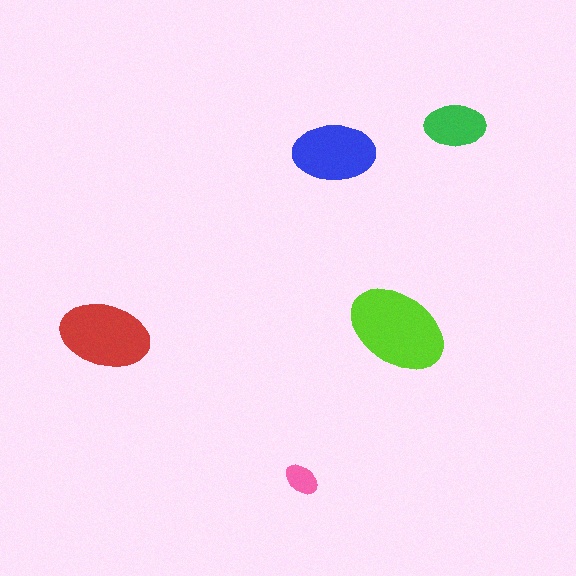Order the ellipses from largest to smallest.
the lime one, the red one, the blue one, the green one, the pink one.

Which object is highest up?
The green ellipse is topmost.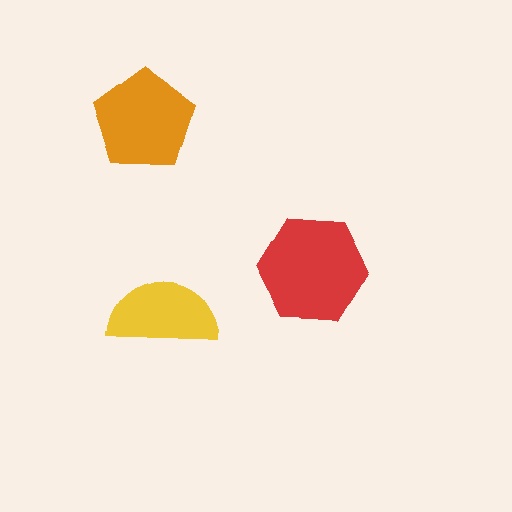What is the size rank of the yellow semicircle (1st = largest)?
3rd.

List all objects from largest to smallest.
The red hexagon, the orange pentagon, the yellow semicircle.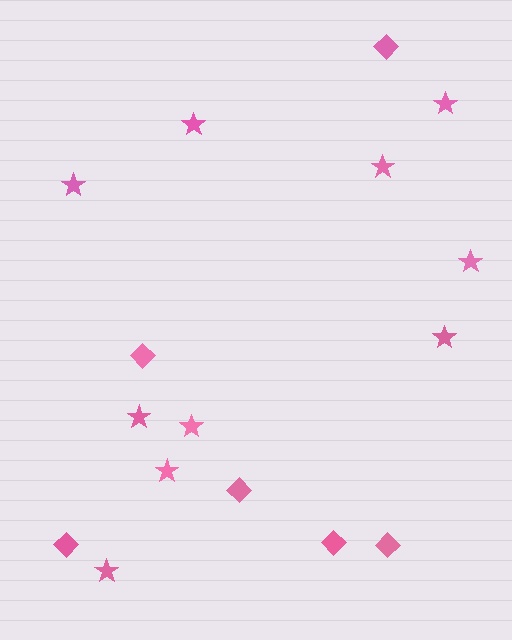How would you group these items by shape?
There are 2 groups: one group of stars (10) and one group of diamonds (6).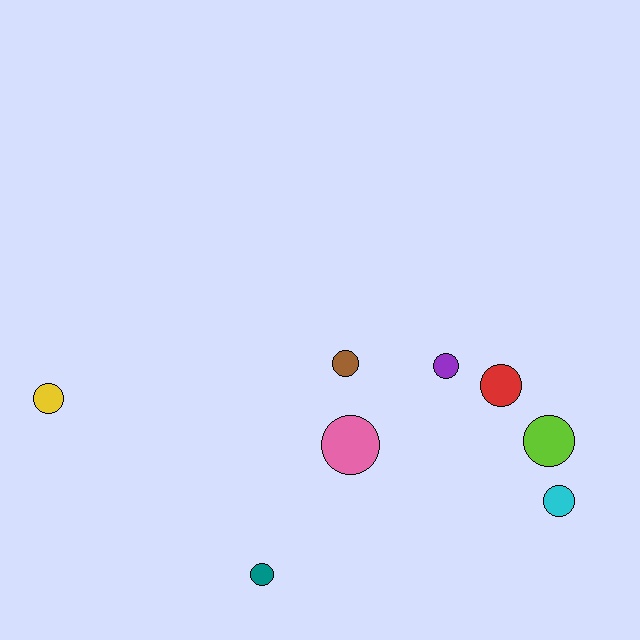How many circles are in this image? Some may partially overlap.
There are 8 circles.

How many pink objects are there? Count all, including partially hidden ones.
There is 1 pink object.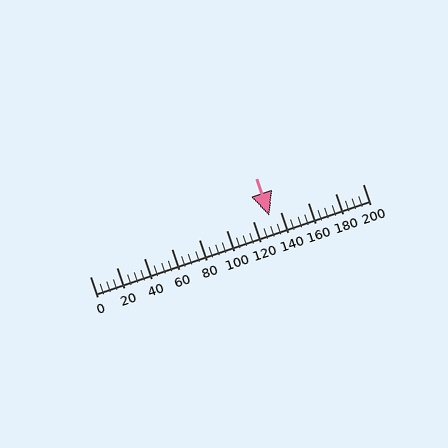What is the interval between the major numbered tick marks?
The major tick marks are spaced 20 units apart.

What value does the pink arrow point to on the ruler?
The pink arrow points to approximately 132.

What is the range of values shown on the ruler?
The ruler shows values from 0 to 200.